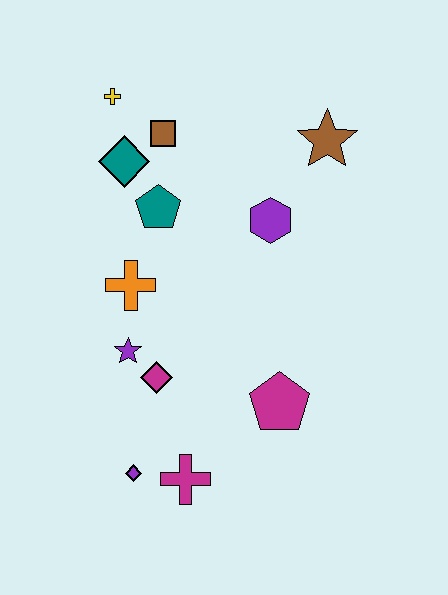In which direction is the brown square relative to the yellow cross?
The brown square is to the right of the yellow cross.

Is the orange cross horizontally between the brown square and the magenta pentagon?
No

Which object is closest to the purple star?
The magenta diamond is closest to the purple star.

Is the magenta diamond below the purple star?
Yes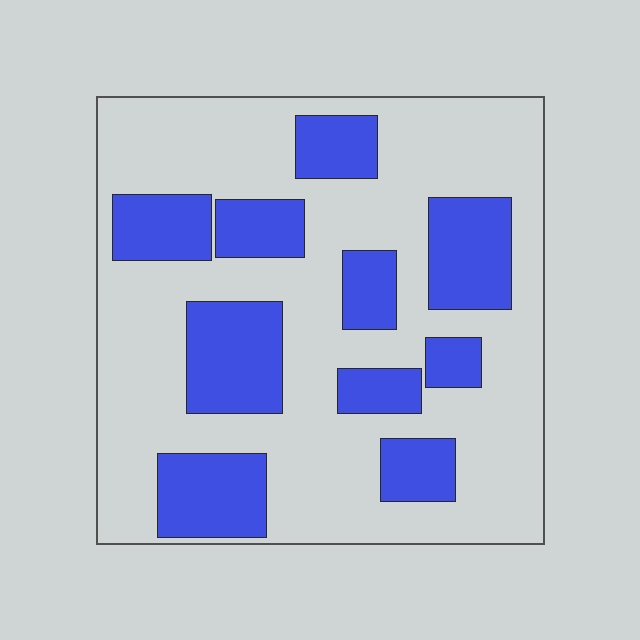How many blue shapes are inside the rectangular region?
10.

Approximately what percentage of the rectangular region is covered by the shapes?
Approximately 30%.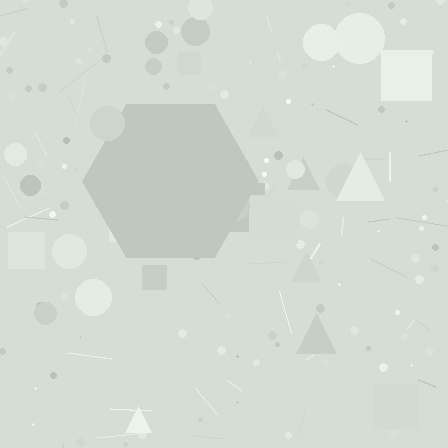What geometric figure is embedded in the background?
A hexagon is embedded in the background.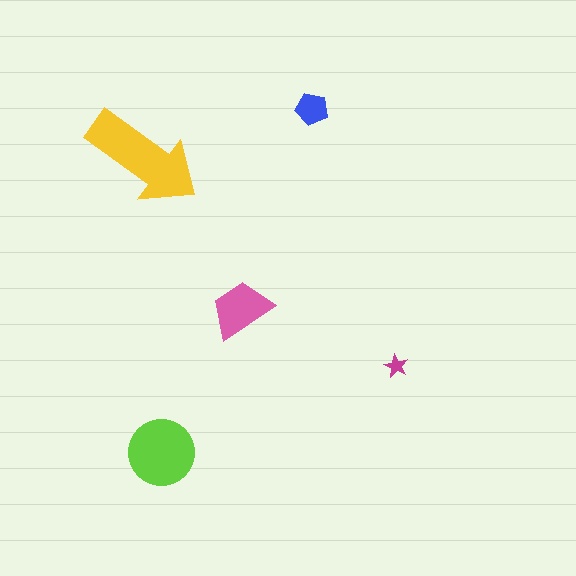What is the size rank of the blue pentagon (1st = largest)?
4th.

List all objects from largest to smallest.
The yellow arrow, the lime circle, the pink trapezoid, the blue pentagon, the magenta star.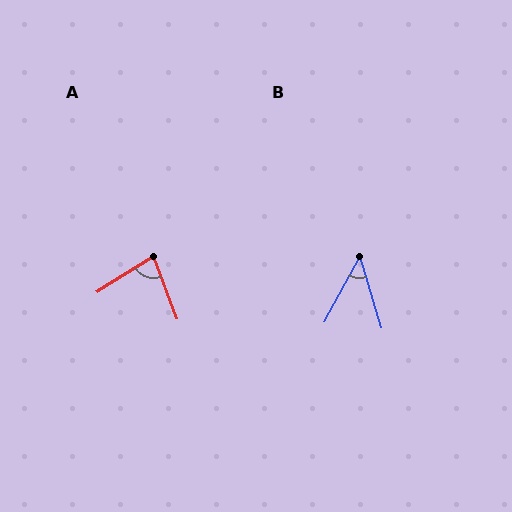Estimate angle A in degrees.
Approximately 79 degrees.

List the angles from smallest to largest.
B (45°), A (79°).